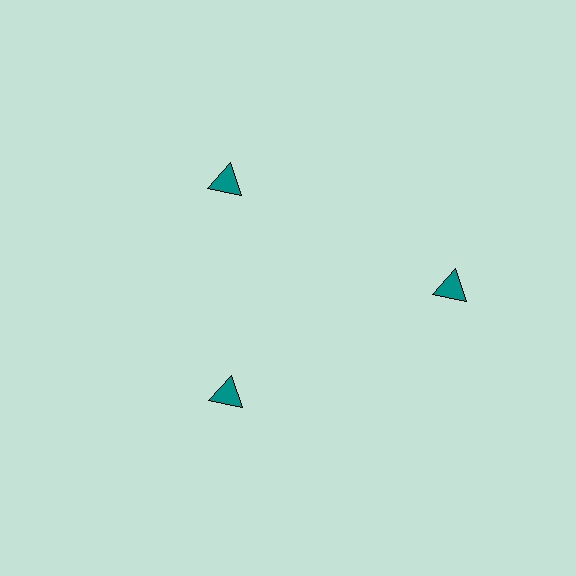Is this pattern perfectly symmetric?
No. The 3 teal triangles are arranged in a ring, but one element near the 3 o'clock position is pushed outward from the center, breaking the 3-fold rotational symmetry.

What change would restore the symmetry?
The symmetry would be restored by moving it inward, back onto the ring so that all 3 triangles sit at equal angles and equal distance from the center.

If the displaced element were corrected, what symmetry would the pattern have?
It would have 3-fold rotational symmetry — the pattern would map onto itself every 120 degrees.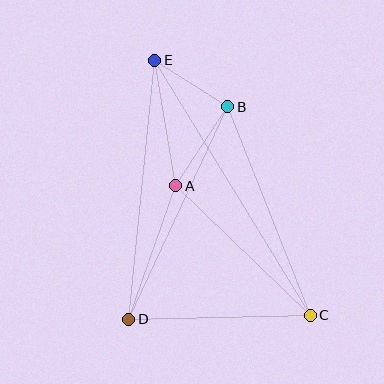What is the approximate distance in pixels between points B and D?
The distance between B and D is approximately 234 pixels.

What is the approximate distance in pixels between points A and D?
The distance between A and D is approximately 141 pixels.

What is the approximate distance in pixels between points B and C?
The distance between B and C is approximately 224 pixels.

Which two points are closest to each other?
Points B and E are closest to each other.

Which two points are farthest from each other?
Points C and E are farthest from each other.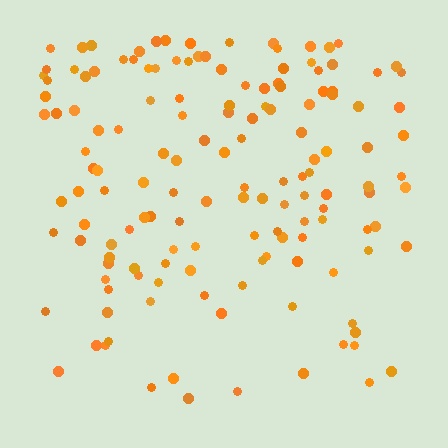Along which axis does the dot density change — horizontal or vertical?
Vertical.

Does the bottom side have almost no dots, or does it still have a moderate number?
Still a moderate number, just noticeably fewer than the top.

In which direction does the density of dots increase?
From bottom to top, with the top side densest.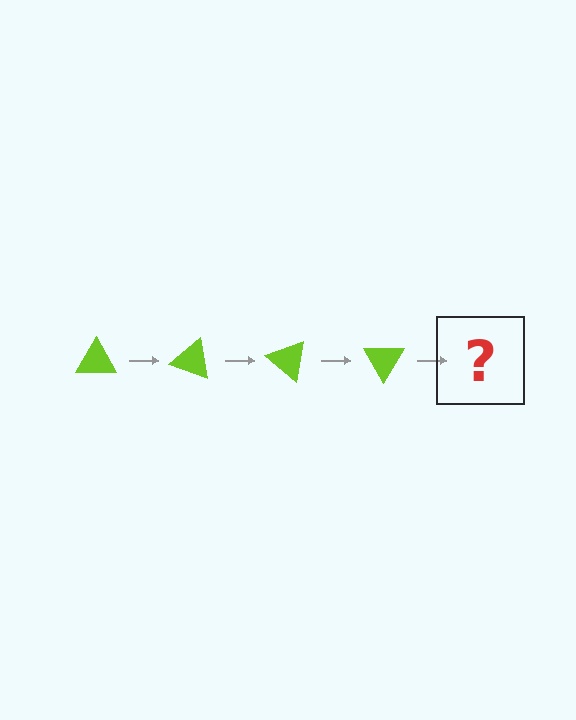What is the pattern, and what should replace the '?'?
The pattern is that the triangle rotates 20 degrees each step. The '?' should be a lime triangle rotated 80 degrees.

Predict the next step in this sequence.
The next step is a lime triangle rotated 80 degrees.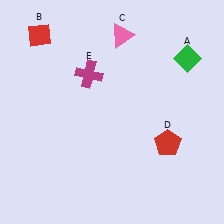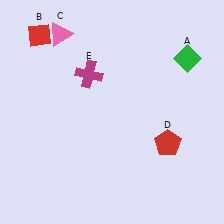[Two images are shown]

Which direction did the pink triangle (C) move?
The pink triangle (C) moved left.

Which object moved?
The pink triangle (C) moved left.